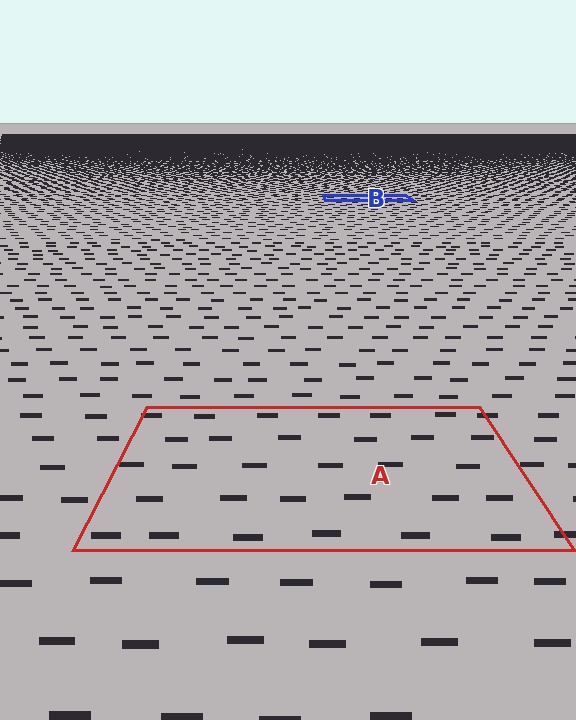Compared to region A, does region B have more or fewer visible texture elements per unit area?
Region B has more texture elements per unit area — they are packed more densely because it is farther away.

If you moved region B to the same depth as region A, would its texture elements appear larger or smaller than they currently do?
They would appear larger. At a closer depth, the same texture elements are projected at a bigger on-screen size.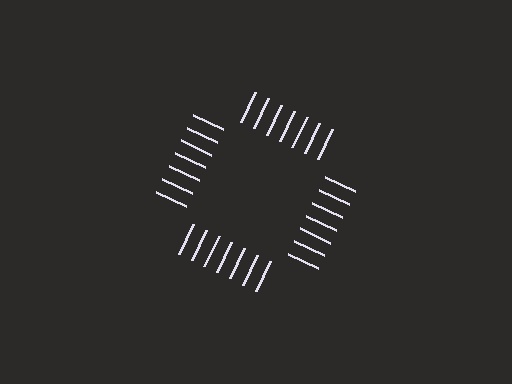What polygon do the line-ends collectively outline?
An illusory square — the line segments terminate on its edges but no continuous stroke is drawn.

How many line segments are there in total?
28 — 7 along each of the 4 edges.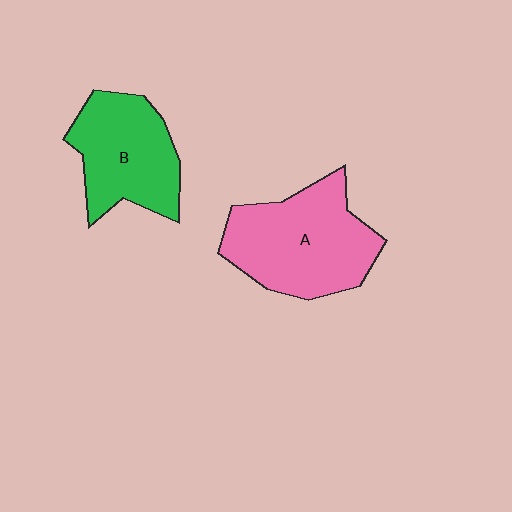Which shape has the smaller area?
Shape B (green).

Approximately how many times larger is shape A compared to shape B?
Approximately 1.2 times.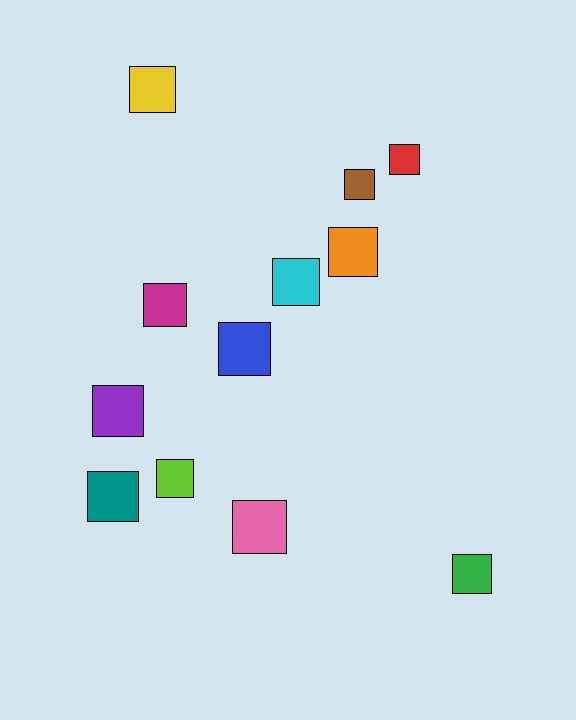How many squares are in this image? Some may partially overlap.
There are 12 squares.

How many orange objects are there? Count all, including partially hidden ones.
There is 1 orange object.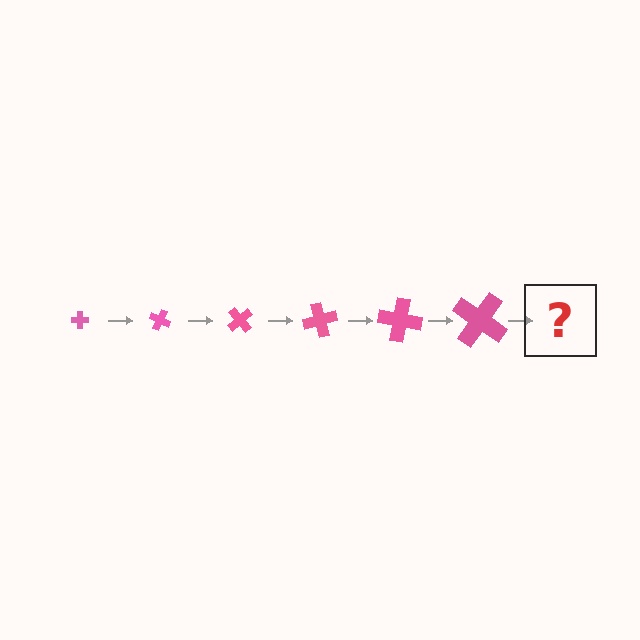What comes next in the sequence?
The next element should be a cross, larger than the previous one and rotated 150 degrees from the start.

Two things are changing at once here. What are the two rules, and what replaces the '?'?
The two rules are that the cross grows larger each step and it rotates 25 degrees each step. The '?' should be a cross, larger than the previous one and rotated 150 degrees from the start.